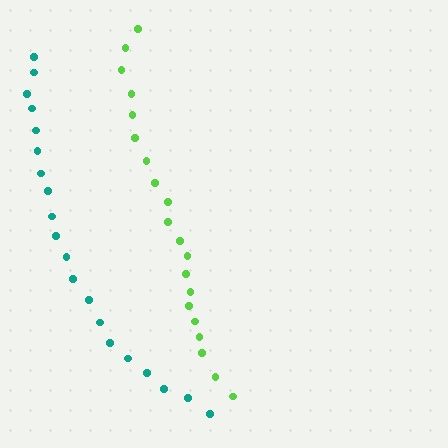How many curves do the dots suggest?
There are 2 distinct paths.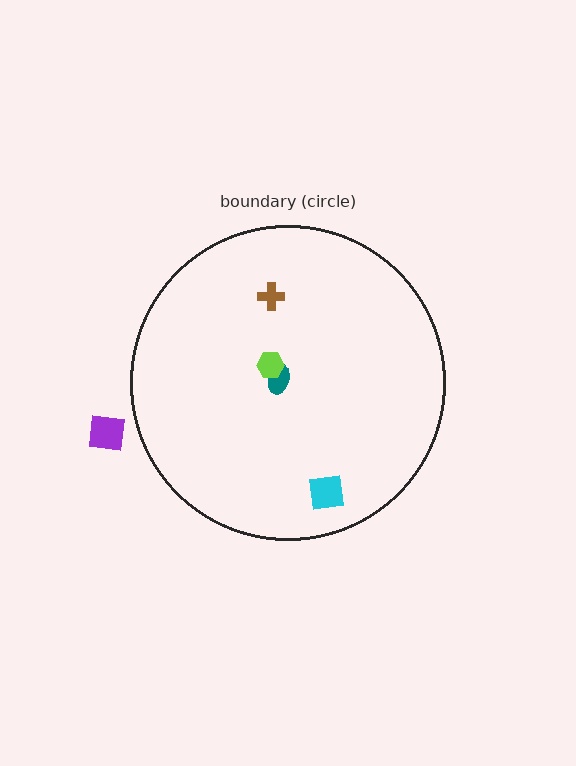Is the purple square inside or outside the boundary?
Outside.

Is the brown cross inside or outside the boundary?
Inside.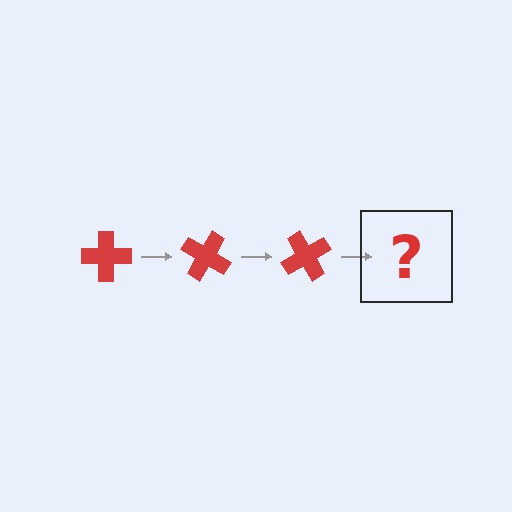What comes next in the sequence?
The next element should be a red cross rotated 90 degrees.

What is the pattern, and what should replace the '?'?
The pattern is that the cross rotates 30 degrees each step. The '?' should be a red cross rotated 90 degrees.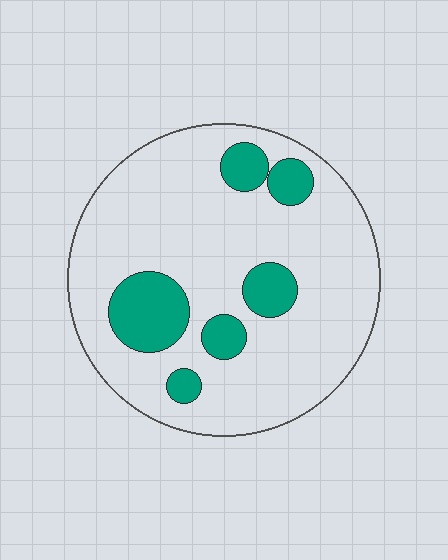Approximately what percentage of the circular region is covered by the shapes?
Approximately 20%.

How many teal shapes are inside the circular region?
6.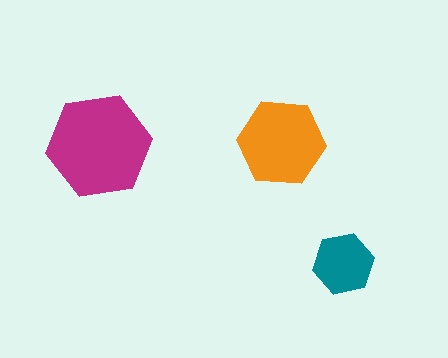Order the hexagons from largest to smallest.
the magenta one, the orange one, the teal one.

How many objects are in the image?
There are 3 objects in the image.